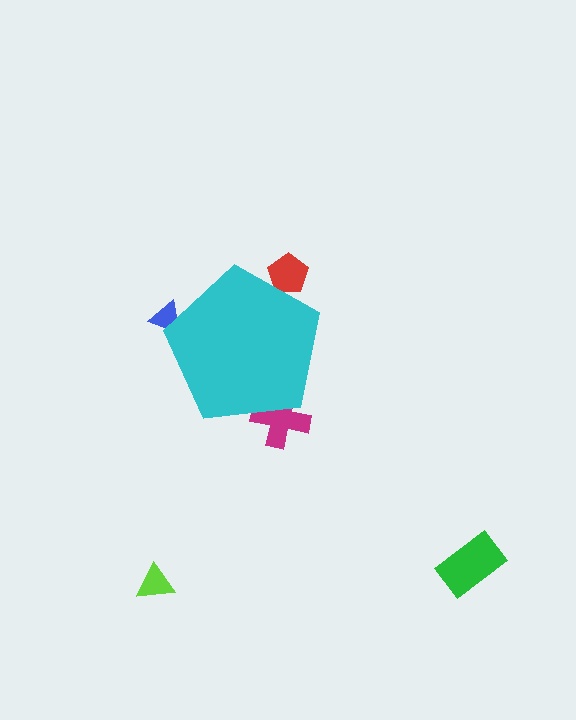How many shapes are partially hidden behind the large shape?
3 shapes are partially hidden.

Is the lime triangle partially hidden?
No, the lime triangle is fully visible.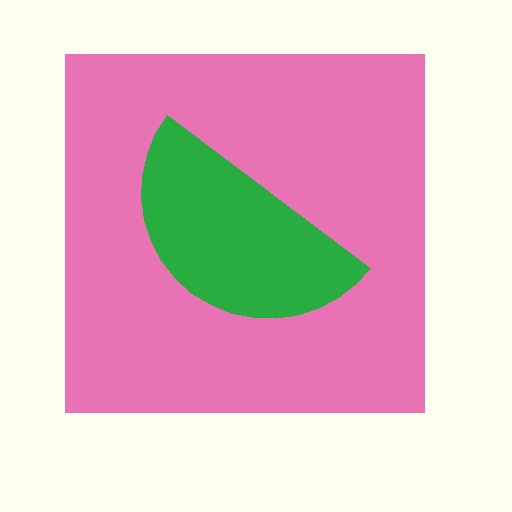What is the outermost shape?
The pink square.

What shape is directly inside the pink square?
The green semicircle.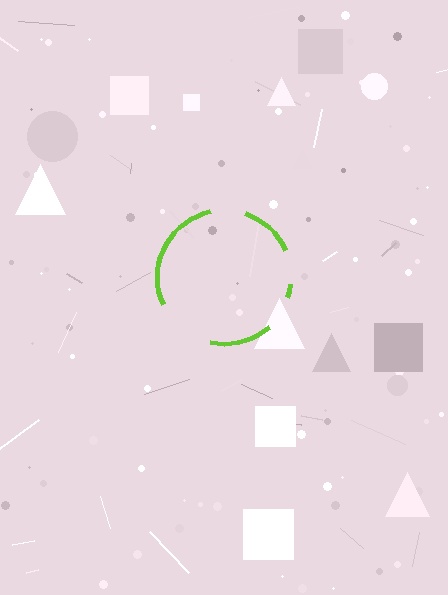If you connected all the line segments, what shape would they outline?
They would outline a circle.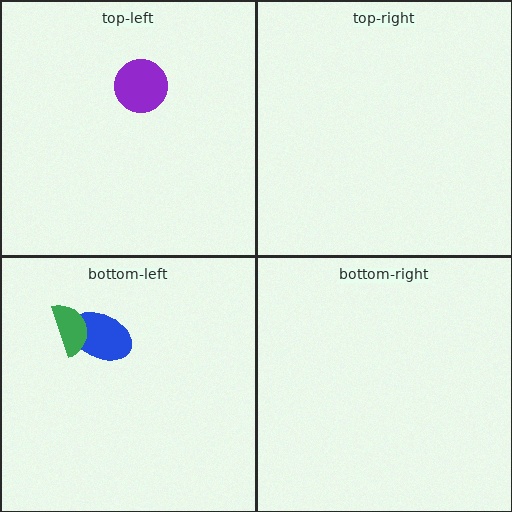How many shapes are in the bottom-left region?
2.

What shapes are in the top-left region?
The purple circle.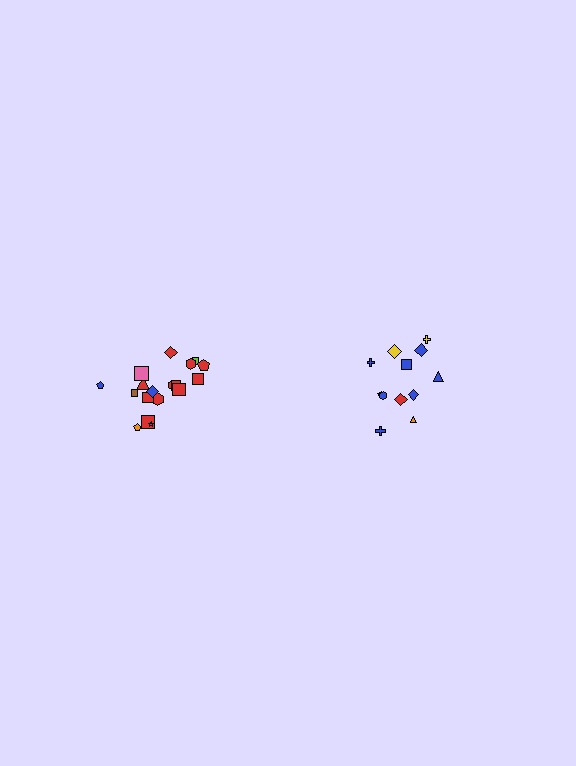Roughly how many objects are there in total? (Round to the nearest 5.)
Roughly 30 objects in total.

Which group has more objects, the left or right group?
The left group.